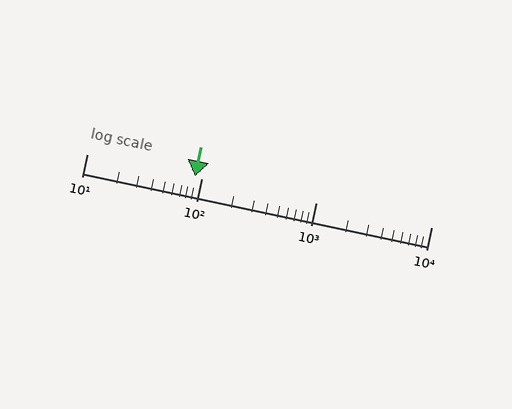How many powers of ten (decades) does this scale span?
The scale spans 3 decades, from 10 to 10000.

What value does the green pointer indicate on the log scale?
The pointer indicates approximately 87.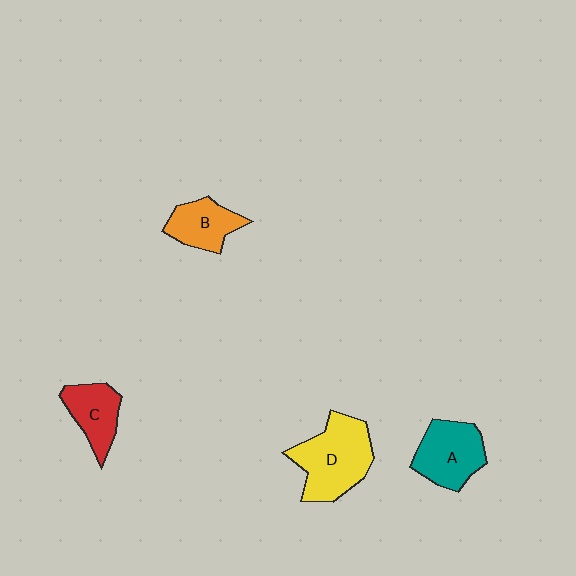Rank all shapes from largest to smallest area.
From largest to smallest: D (yellow), A (teal), C (red), B (orange).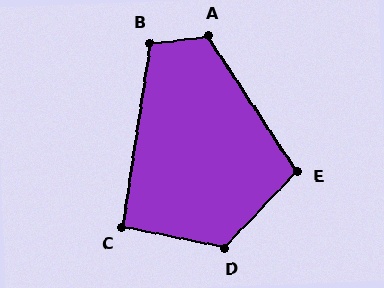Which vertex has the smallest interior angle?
C, at approximately 93 degrees.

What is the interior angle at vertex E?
Approximately 103 degrees (obtuse).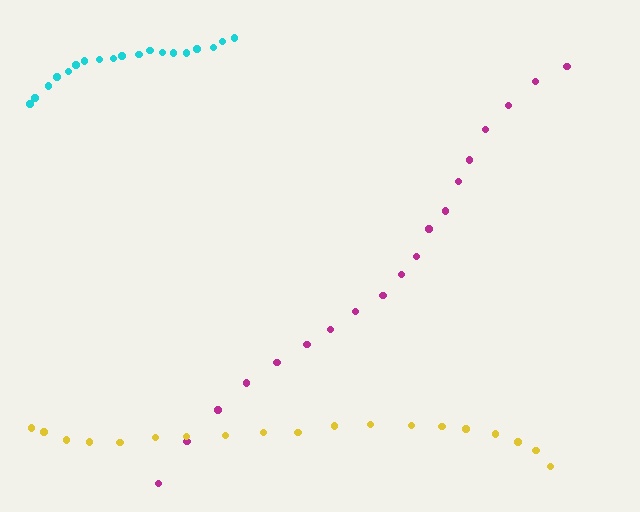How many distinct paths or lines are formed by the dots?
There are 3 distinct paths.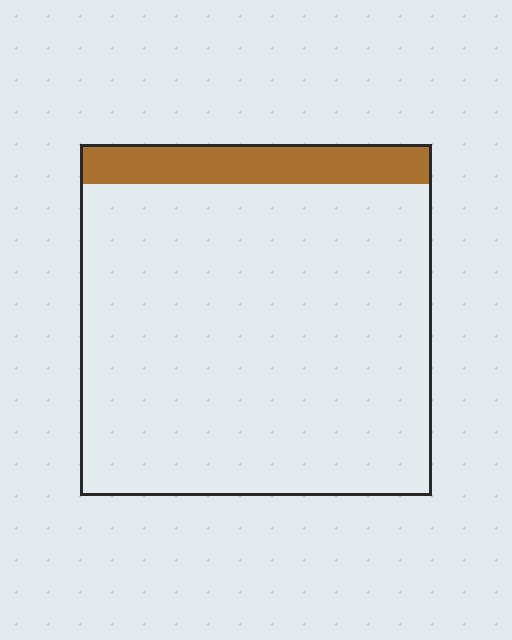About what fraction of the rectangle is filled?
About one eighth (1/8).